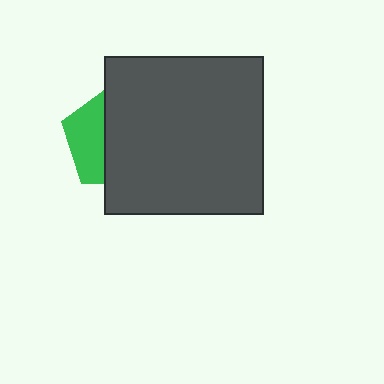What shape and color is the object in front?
The object in front is a dark gray square.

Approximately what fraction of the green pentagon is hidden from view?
Roughly 63% of the green pentagon is hidden behind the dark gray square.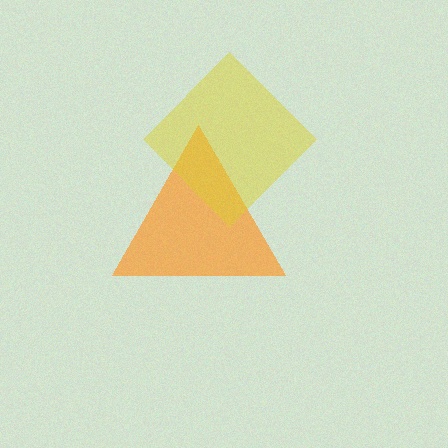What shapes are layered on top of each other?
The layered shapes are: an orange triangle, a yellow diamond.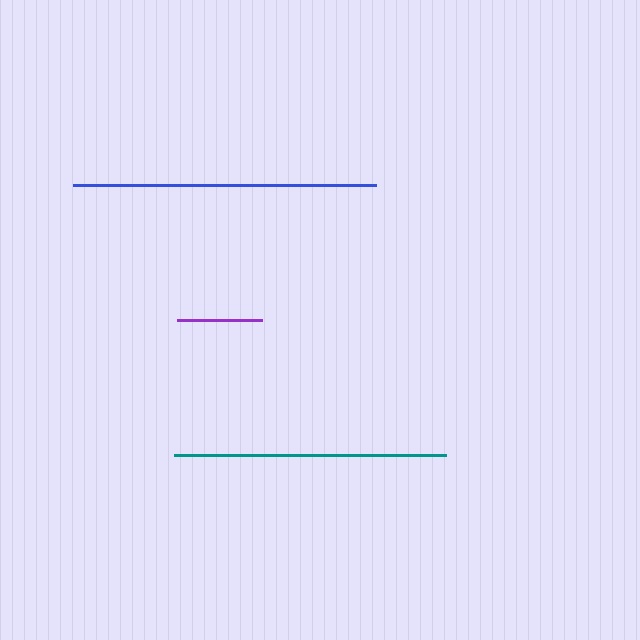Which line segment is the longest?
The blue line is the longest at approximately 303 pixels.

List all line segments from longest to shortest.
From longest to shortest: blue, teal, purple.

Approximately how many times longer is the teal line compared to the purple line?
The teal line is approximately 3.2 times the length of the purple line.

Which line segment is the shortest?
The purple line is the shortest at approximately 86 pixels.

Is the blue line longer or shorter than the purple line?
The blue line is longer than the purple line.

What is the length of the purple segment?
The purple segment is approximately 86 pixels long.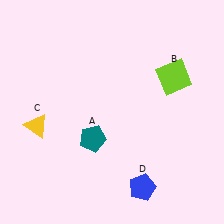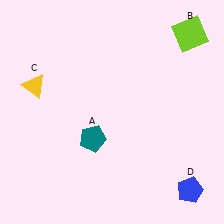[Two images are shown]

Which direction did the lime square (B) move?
The lime square (B) moved up.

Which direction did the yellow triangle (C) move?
The yellow triangle (C) moved up.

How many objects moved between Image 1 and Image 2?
3 objects moved between the two images.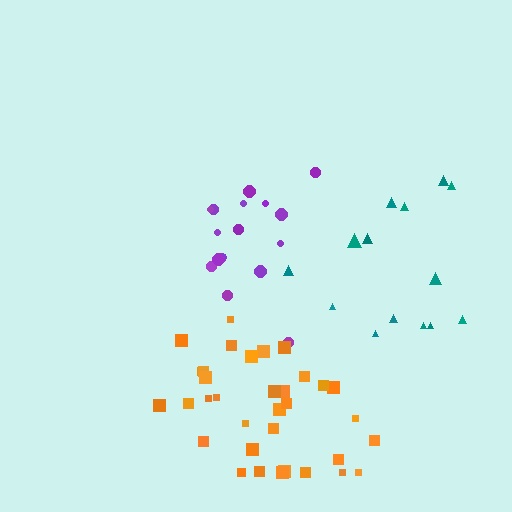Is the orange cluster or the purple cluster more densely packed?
Orange.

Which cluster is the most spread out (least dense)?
Teal.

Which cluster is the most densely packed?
Orange.